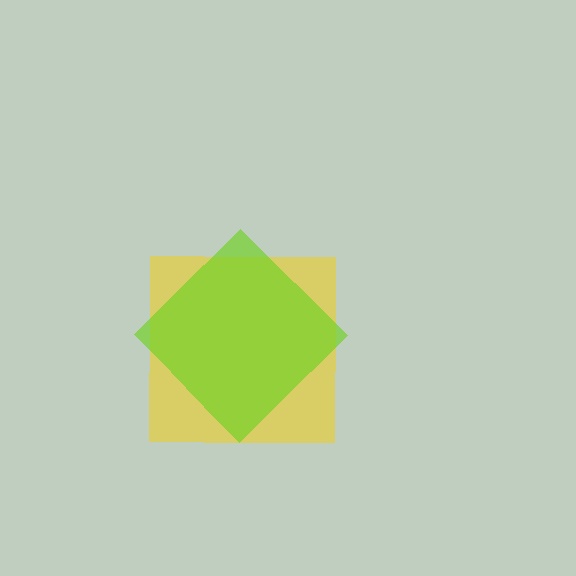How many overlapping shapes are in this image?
There are 2 overlapping shapes in the image.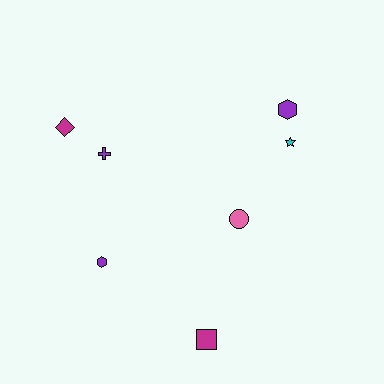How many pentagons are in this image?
There are no pentagons.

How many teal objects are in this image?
There are no teal objects.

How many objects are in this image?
There are 7 objects.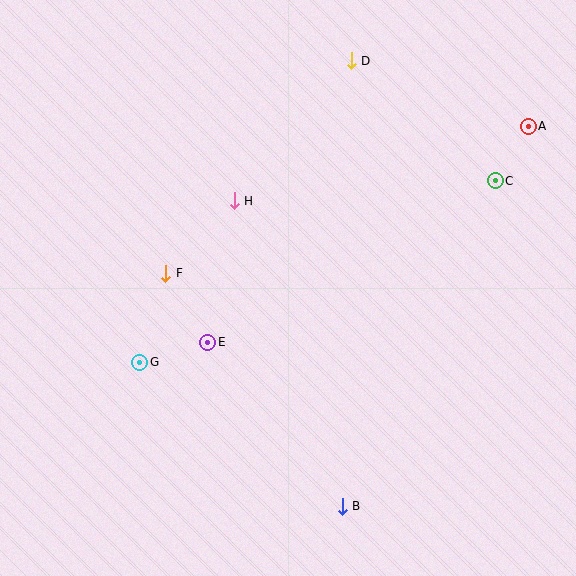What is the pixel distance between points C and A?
The distance between C and A is 64 pixels.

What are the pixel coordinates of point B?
Point B is at (342, 506).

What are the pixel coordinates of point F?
Point F is at (166, 273).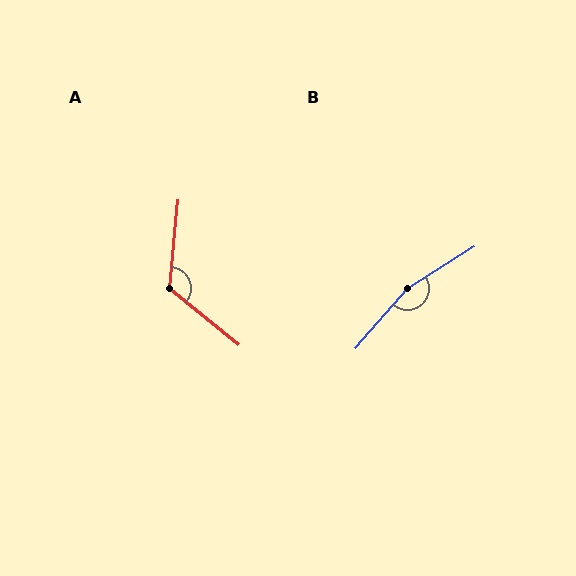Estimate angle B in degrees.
Approximately 163 degrees.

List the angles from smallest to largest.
A (124°), B (163°).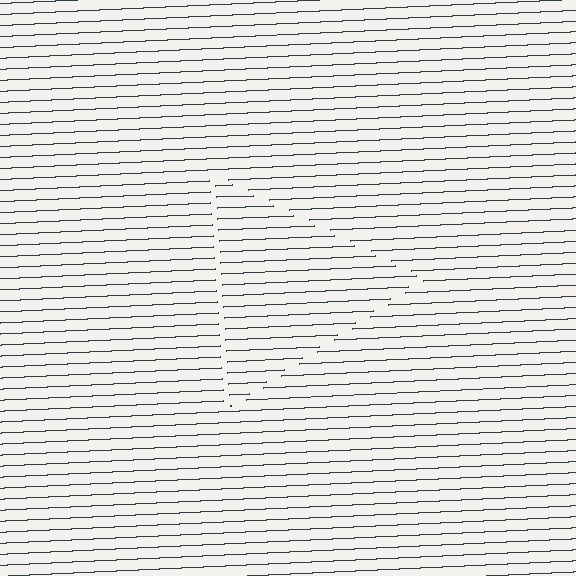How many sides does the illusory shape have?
3 sides — the line-ends trace a triangle.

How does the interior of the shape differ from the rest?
The interior of the shape contains the same grating, shifted by half a period — the contour is defined by the phase discontinuity where line-ends from the inner and outer gratings abut.